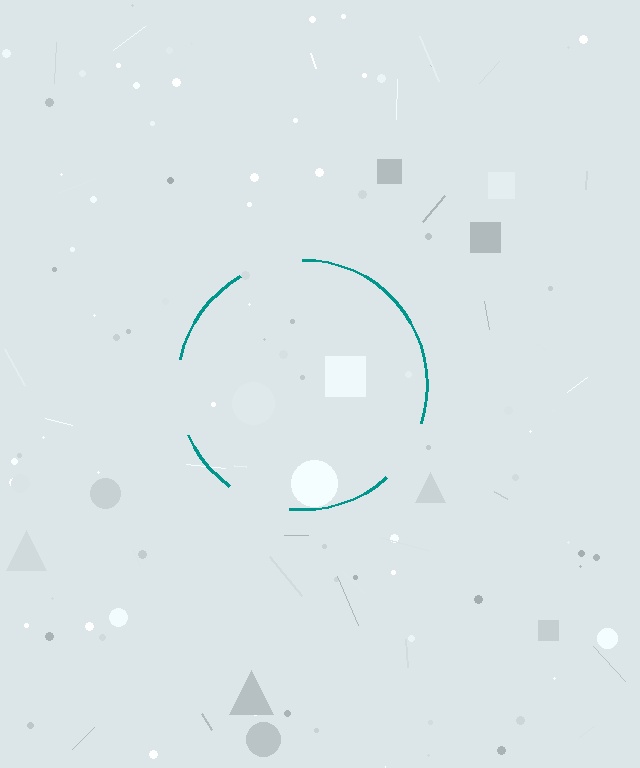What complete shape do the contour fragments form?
The contour fragments form a circle.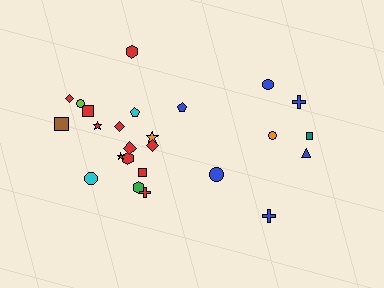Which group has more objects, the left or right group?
The left group.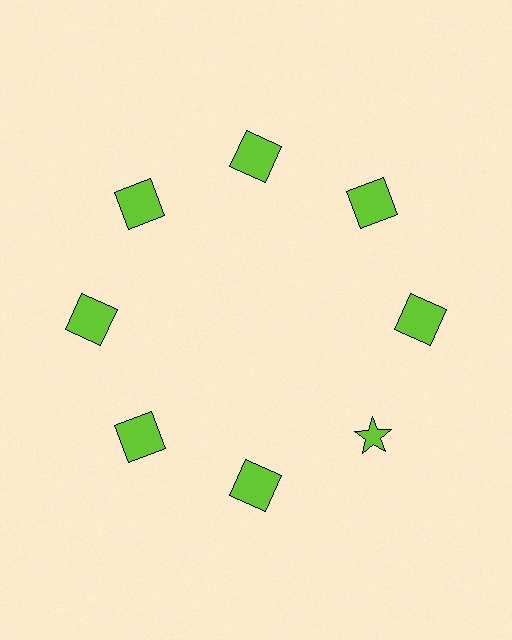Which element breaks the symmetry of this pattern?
The lime star at roughly the 4 o'clock position breaks the symmetry. All other shapes are lime squares.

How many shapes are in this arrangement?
There are 8 shapes arranged in a ring pattern.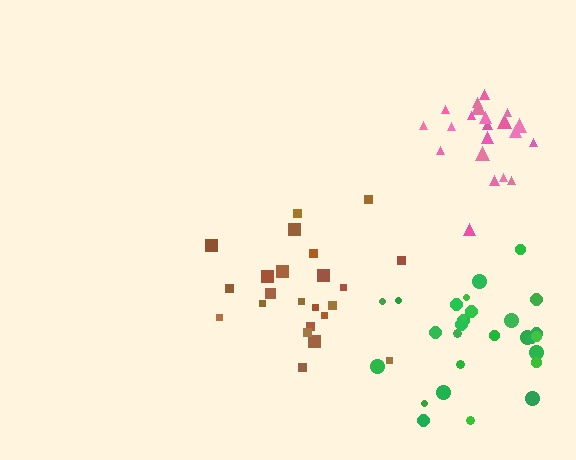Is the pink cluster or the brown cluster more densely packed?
Pink.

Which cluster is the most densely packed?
Pink.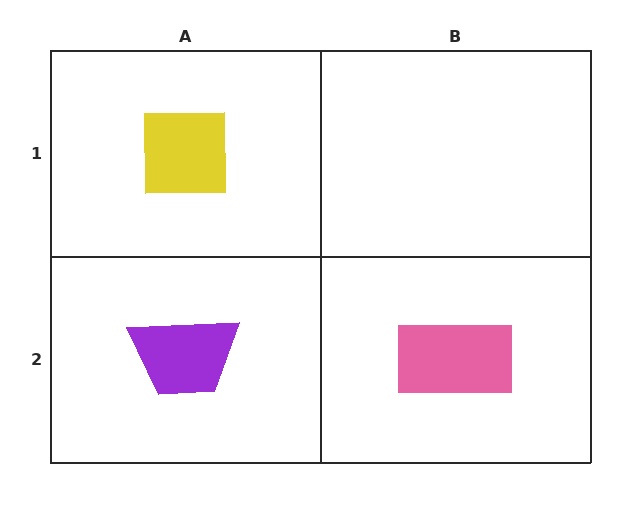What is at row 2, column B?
A pink rectangle.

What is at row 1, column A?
A yellow square.